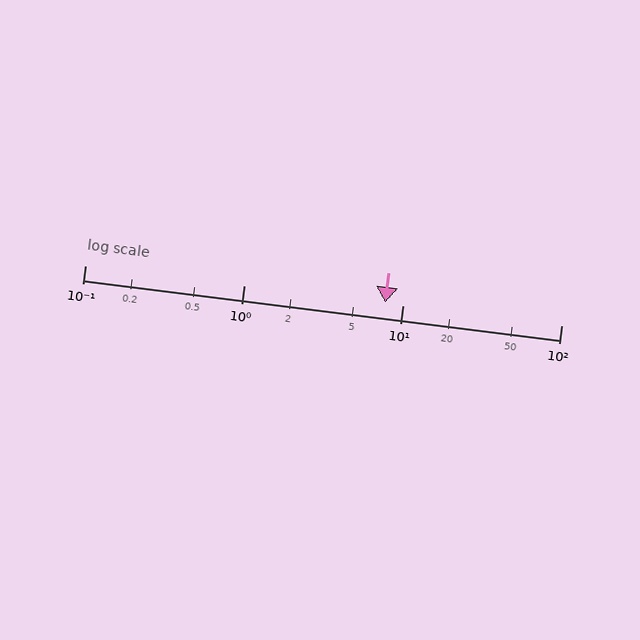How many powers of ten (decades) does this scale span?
The scale spans 3 decades, from 0.1 to 100.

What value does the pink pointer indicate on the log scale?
The pointer indicates approximately 7.8.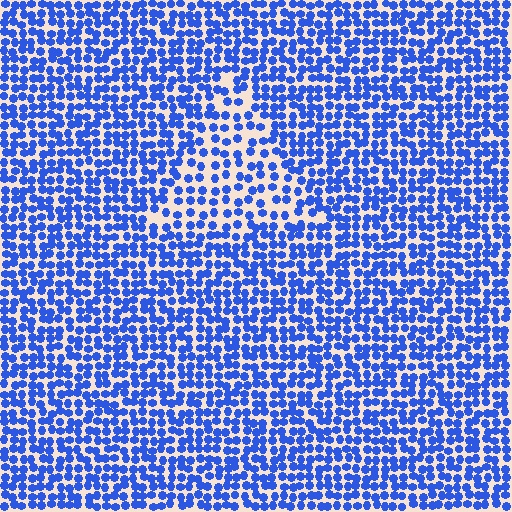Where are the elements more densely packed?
The elements are more densely packed outside the triangle boundary.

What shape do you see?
I see a triangle.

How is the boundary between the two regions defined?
The boundary is defined by a change in element density (approximately 1.7x ratio). All elements are the same color, size, and shape.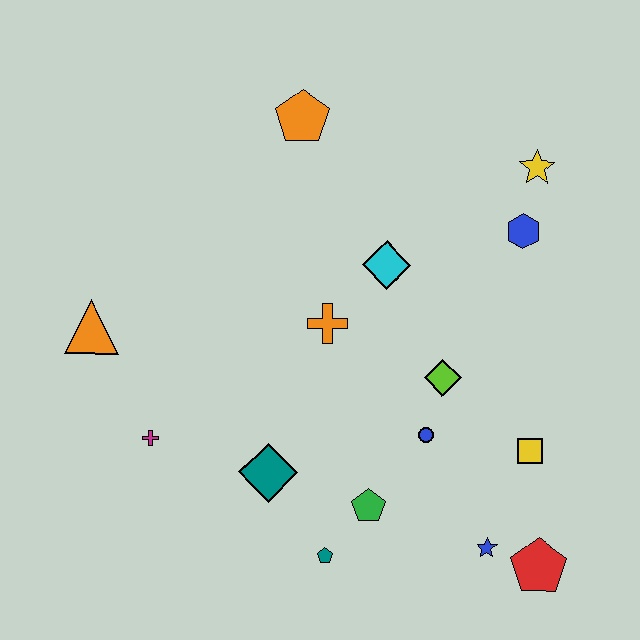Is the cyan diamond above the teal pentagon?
Yes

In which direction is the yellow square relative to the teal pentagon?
The yellow square is to the right of the teal pentagon.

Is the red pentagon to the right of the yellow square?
Yes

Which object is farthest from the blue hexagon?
The orange triangle is farthest from the blue hexagon.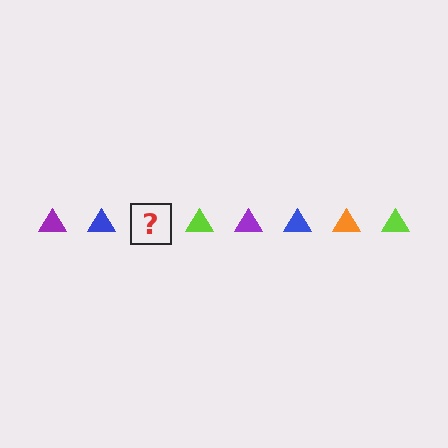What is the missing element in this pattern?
The missing element is an orange triangle.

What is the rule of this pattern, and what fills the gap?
The rule is that the pattern cycles through purple, blue, orange, lime triangles. The gap should be filled with an orange triangle.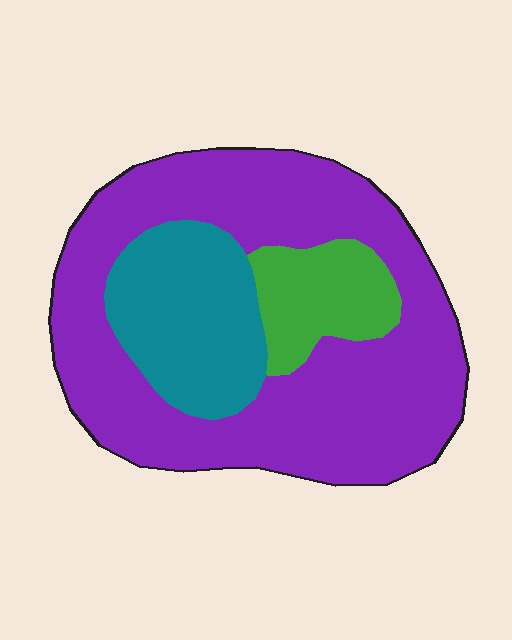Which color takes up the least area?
Green, at roughly 10%.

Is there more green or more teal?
Teal.